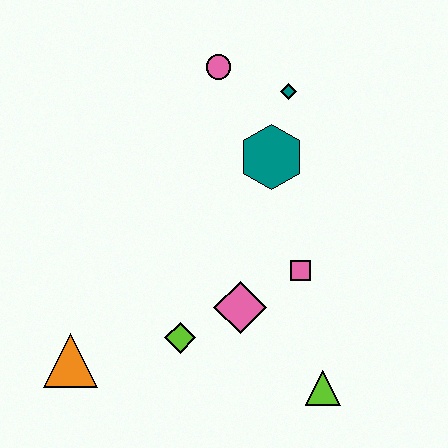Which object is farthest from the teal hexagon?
The orange triangle is farthest from the teal hexagon.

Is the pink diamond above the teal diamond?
No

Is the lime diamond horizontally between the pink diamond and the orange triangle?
Yes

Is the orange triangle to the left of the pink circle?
Yes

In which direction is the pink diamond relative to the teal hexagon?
The pink diamond is below the teal hexagon.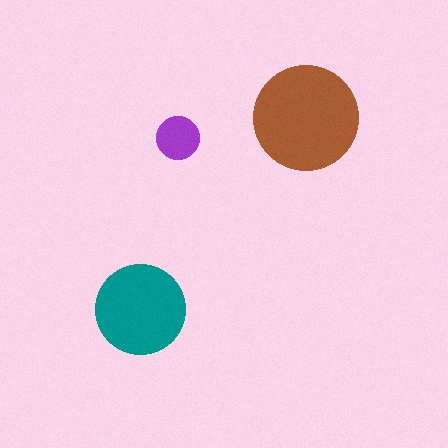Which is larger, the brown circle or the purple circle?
The brown one.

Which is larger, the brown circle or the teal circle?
The brown one.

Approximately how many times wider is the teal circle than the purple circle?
About 2 times wider.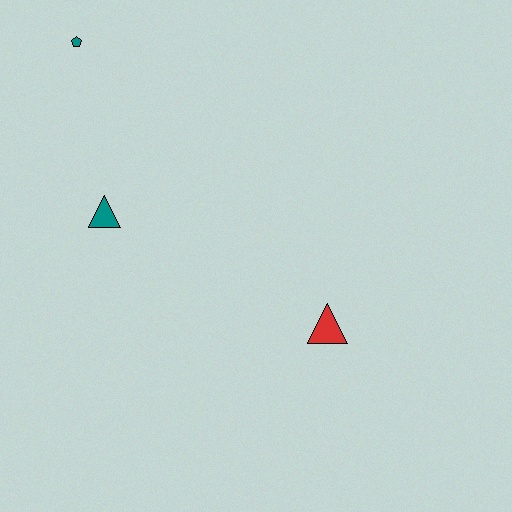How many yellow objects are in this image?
There are no yellow objects.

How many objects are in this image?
There are 3 objects.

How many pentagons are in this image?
There is 1 pentagon.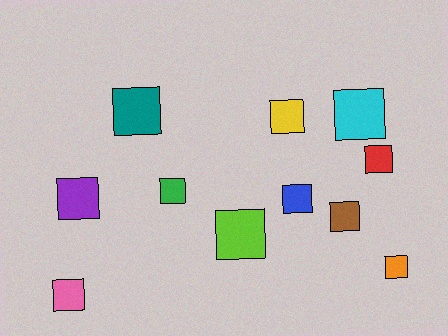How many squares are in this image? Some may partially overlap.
There are 11 squares.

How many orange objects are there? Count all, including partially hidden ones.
There is 1 orange object.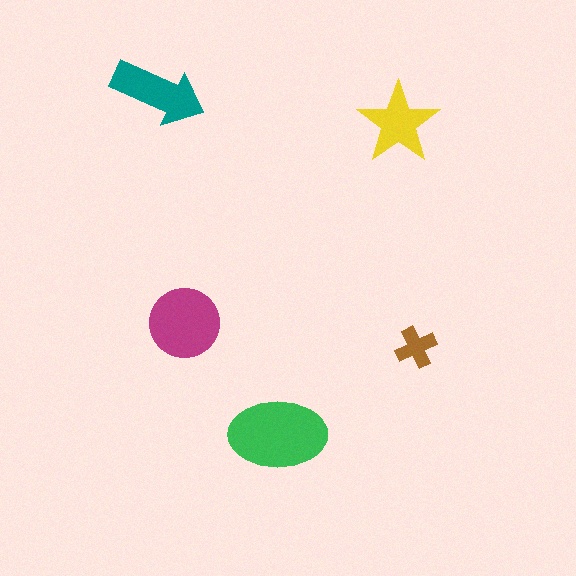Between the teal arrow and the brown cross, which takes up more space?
The teal arrow.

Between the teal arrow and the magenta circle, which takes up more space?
The magenta circle.